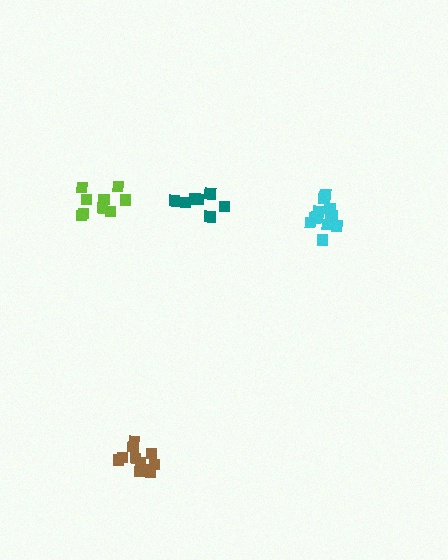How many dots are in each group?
Group 1: 11 dots, Group 2: 8 dots, Group 3: 12 dots, Group 4: 10 dots (41 total).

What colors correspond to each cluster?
The clusters are colored: brown, teal, cyan, lime.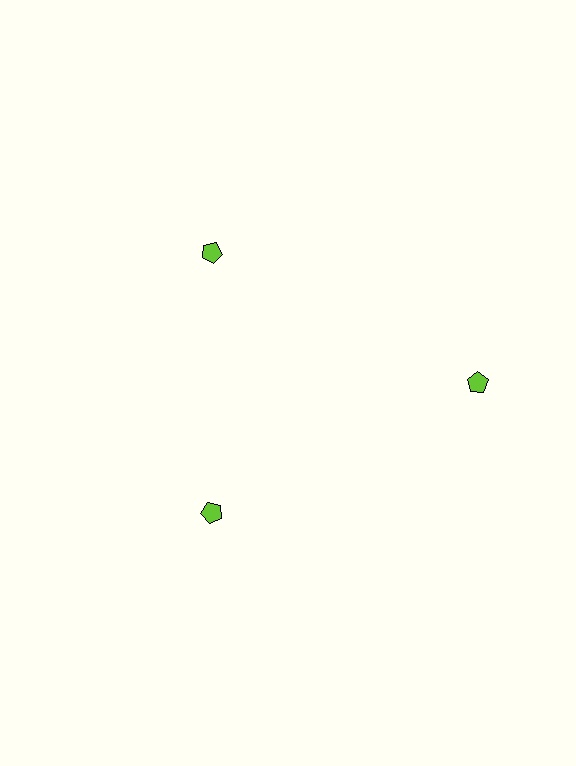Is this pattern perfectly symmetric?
No. The 3 lime pentagons are arranged in a ring, but one element near the 3 o'clock position is pushed outward from the center, breaking the 3-fold rotational symmetry.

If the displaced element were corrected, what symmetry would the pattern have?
It would have 3-fold rotational symmetry — the pattern would map onto itself every 120 degrees.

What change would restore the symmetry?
The symmetry would be restored by moving it inward, back onto the ring so that all 3 pentagons sit at equal angles and equal distance from the center.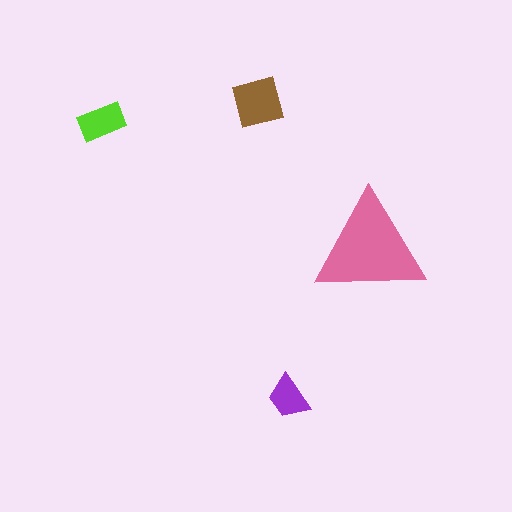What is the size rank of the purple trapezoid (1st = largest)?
4th.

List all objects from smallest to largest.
The purple trapezoid, the lime rectangle, the brown square, the pink triangle.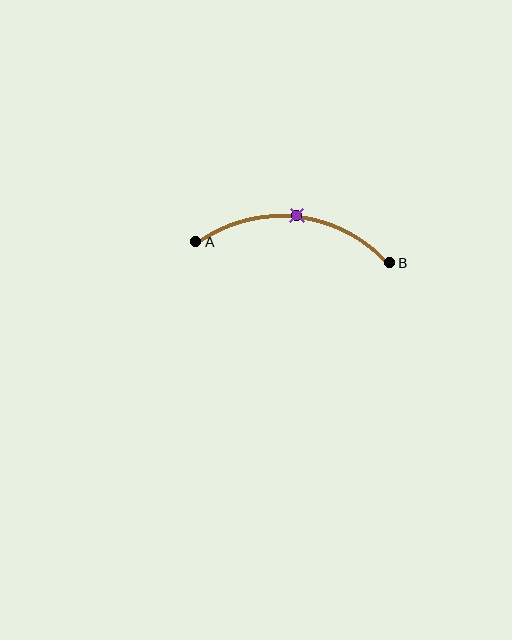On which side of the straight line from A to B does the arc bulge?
The arc bulges above the straight line connecting A and B.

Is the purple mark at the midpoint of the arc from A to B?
Yes. The purple mark lies on the arc at equal arc-length from both A and B — it is the arc midpoint.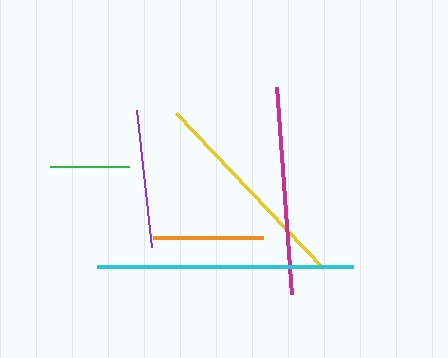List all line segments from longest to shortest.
From longest to shortest: cyan, yellow, magenta, purple, orange, green.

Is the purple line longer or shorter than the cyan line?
The cyan line is longer than the purple line.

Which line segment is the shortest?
The green line is the shortest at approximately 80 pixels.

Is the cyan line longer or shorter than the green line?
The cyan line is longer than the green line.